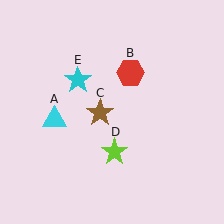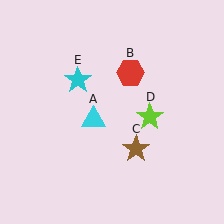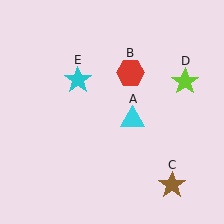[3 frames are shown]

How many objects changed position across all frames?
3 objects changed position: cyan triangle (object A), brown star (object C), lime star (object D).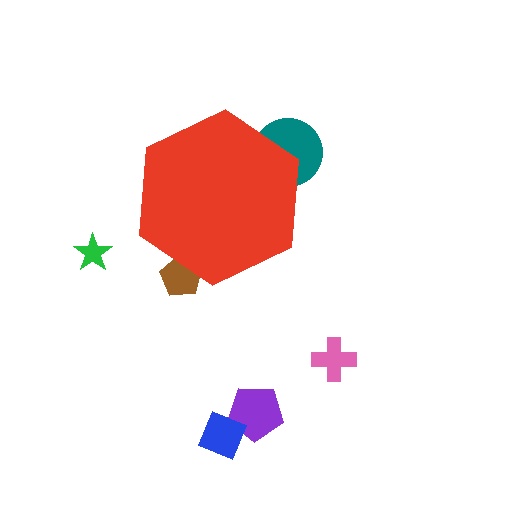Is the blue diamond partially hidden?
No, the blue diamond is fully visible.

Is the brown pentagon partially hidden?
Yes, the brown pentagon is partially hidden behind the red hexagon.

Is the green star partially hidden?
No, the green star is fully visible.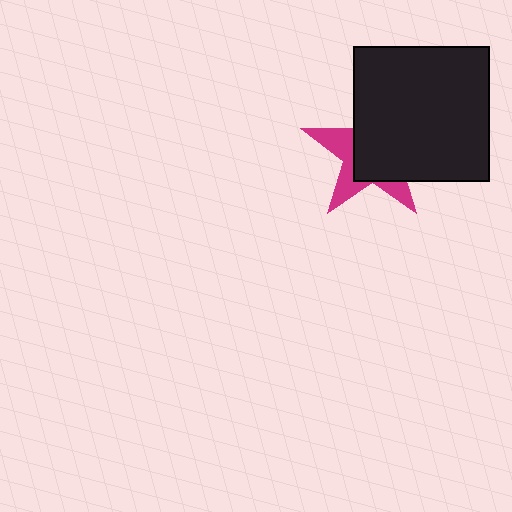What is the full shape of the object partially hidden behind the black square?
The partially hidden object is a magenta star.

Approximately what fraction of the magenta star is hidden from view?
Roughly 63% of the magenta star is hidden behind the black square.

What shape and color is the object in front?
The object in front is a black square.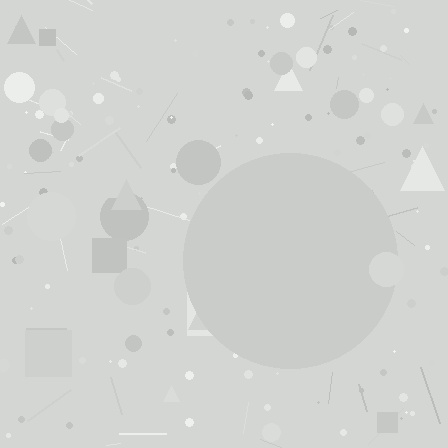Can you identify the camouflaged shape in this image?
The camouflaged shape is a circle.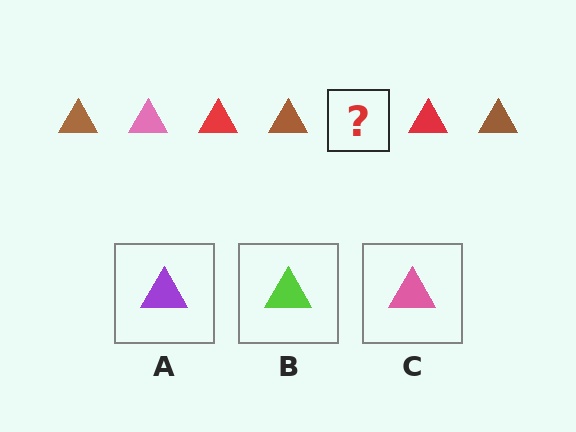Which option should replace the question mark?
Option C.